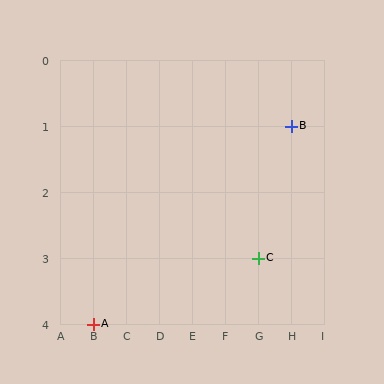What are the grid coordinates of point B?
Point B is at grid coordinates (H, 1).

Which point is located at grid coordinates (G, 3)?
Point C is at (G, 3).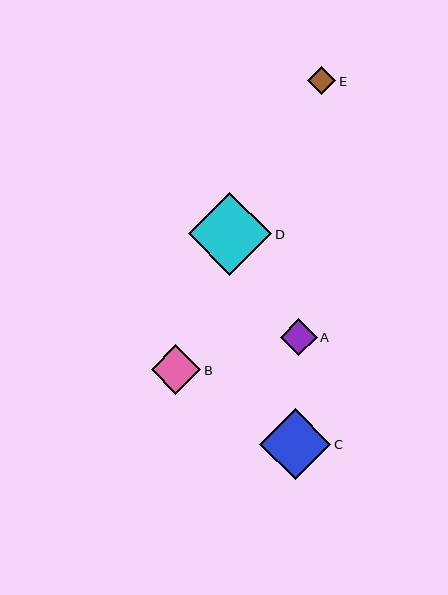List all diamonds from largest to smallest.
From largest to smallest: D, C, B, A, E.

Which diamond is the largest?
Diamond D is the largest with a size of approximately 83 pixels.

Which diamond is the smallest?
Diamond E is the smallest with a size of approximately 28 pixels.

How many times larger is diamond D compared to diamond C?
Diamond D is approximately 1.2 times the size of diamond C.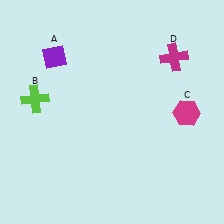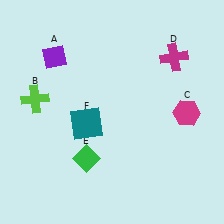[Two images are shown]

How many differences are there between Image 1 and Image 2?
There are 2 differences between the two images.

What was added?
A green diamond (E), a teal square (F) were added in Image 2.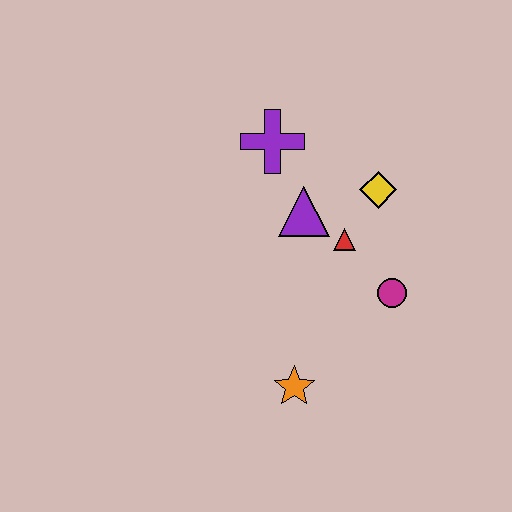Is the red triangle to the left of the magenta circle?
Yes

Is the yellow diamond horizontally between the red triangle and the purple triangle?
No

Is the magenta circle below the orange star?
No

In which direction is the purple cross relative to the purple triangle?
The purple cross is above the purple triangle.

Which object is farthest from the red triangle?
The orange star is farthest from the red triangle.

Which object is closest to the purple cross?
The purple triangle is closest to the purple cross.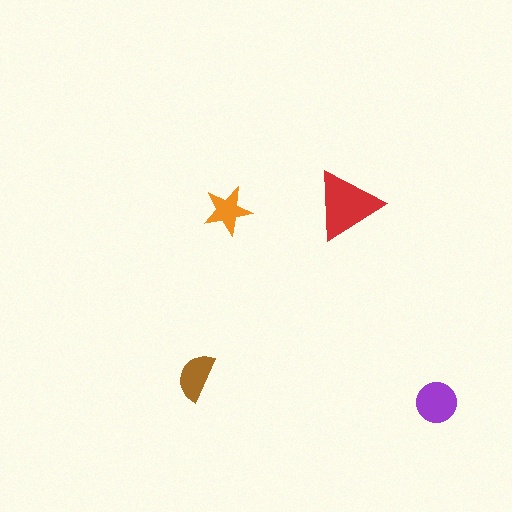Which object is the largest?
The red triangle.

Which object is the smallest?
The orange star.